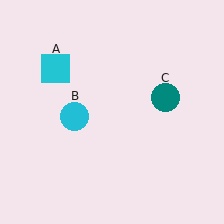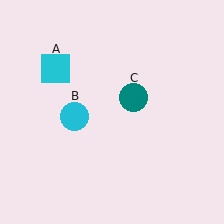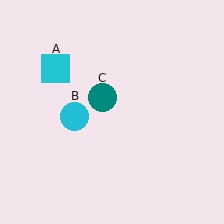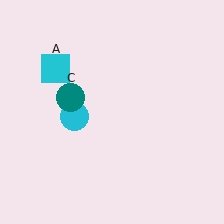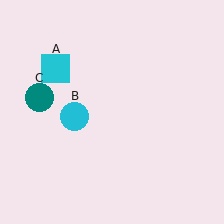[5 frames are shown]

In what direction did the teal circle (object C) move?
The teal circle (object C) moved left.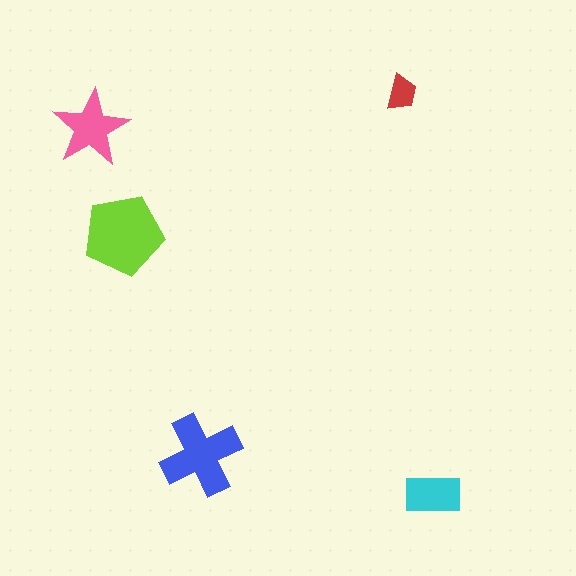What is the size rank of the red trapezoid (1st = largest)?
5th.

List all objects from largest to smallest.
The lime pentagon, the blue cross, the pink star, the cyan rectangle, the red trapezoid.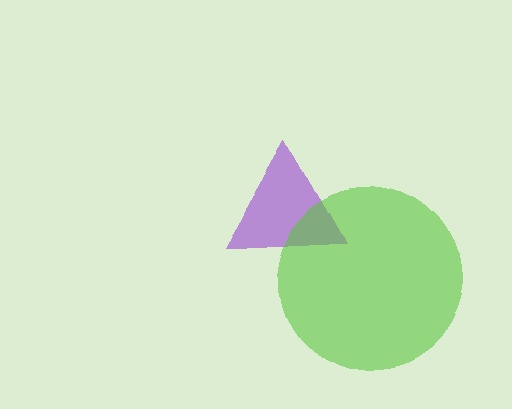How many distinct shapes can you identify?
There are 2 distinct shapes: a purple triangle, a lime circle.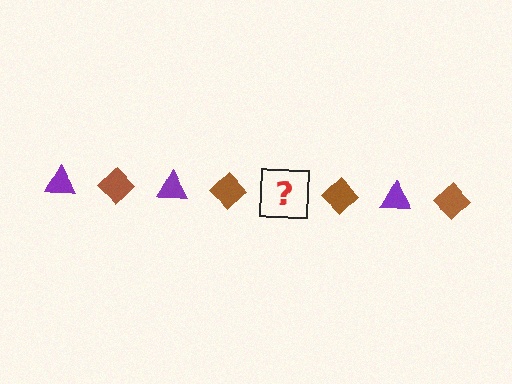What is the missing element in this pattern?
The missing element is a purple triangle.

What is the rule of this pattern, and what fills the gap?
The rule is that the pattern alternates between purple triangle and brown diamond. The gap should be filled with a purple triangle.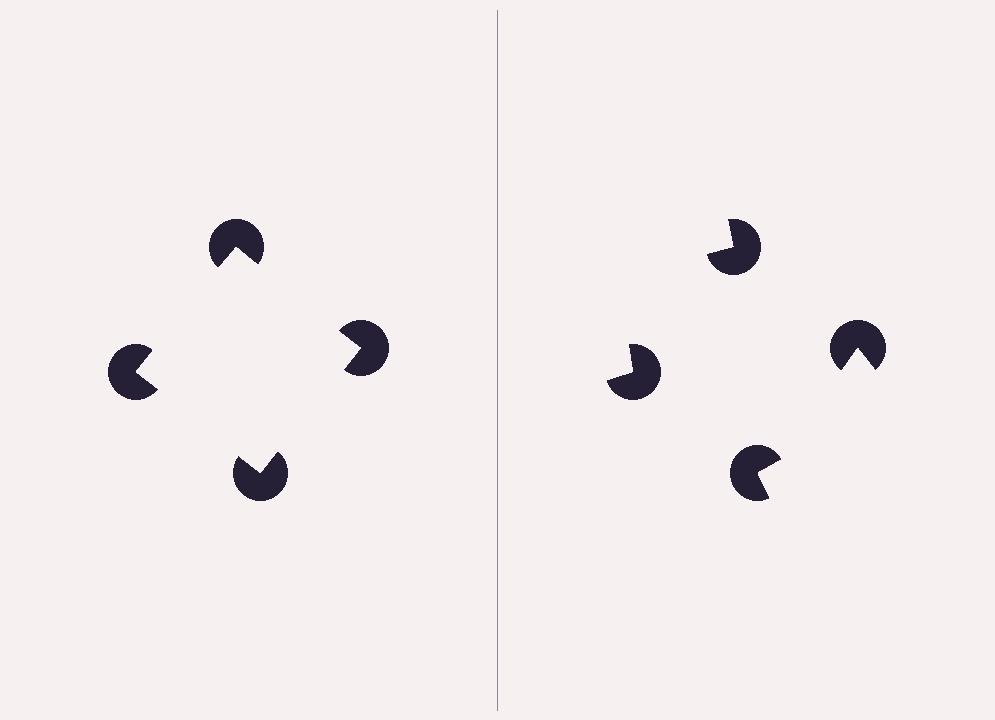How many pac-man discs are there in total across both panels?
8 — 4 on each side.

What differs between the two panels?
The pac-man discs are positioned identically on both sides; only the wedge orientations differ. On the left they align to a square; on the right they are misaligned.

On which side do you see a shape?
An illusory square appears on the left side. On the right side the wedge cuts are rotated, so no coherent shape forms.